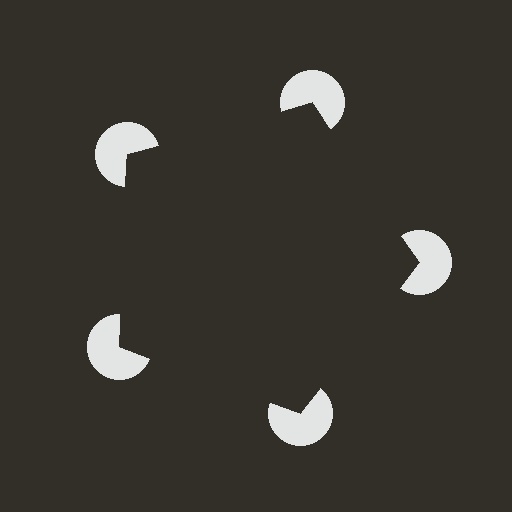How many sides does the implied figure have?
5 sides.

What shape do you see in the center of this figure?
An illusory pentagon — its edges are inferred from the aligned wedge cuts in the pac-man discs, not physically drawn.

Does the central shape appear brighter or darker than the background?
It typically appears slightly darker than the background, even though no actual brightness change is drawn.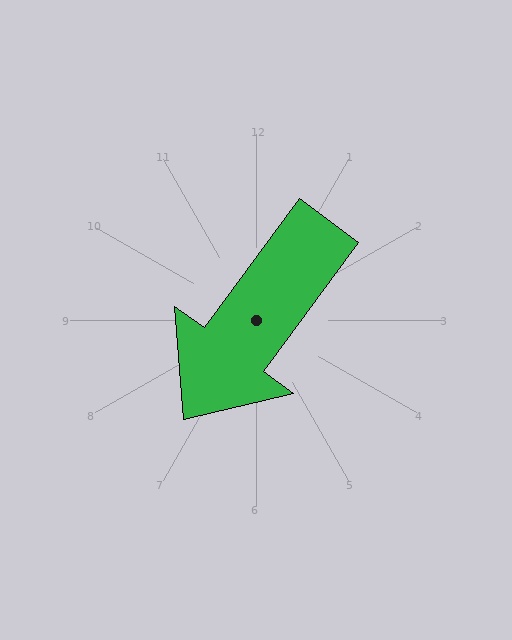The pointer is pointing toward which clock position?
Roughly 7 o'clock.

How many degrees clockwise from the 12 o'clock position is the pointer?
Approximately 216 degrees.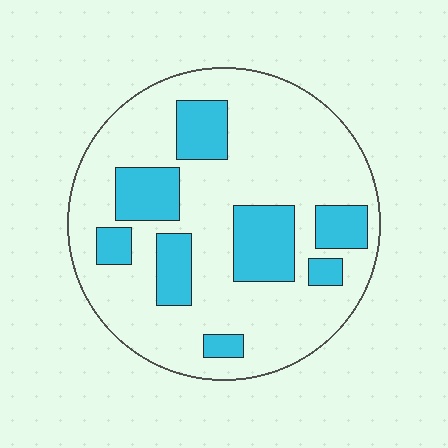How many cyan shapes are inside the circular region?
8.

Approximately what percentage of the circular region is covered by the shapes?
Approximately 25%.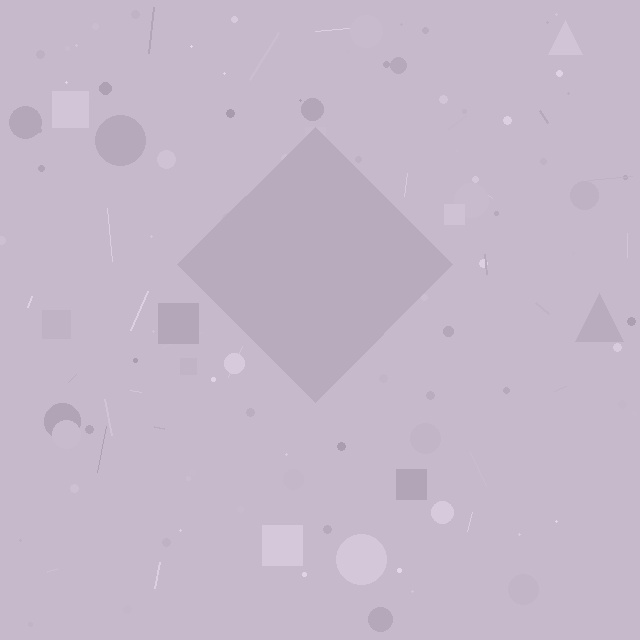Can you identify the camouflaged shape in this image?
The camouflaged shape is a diamond.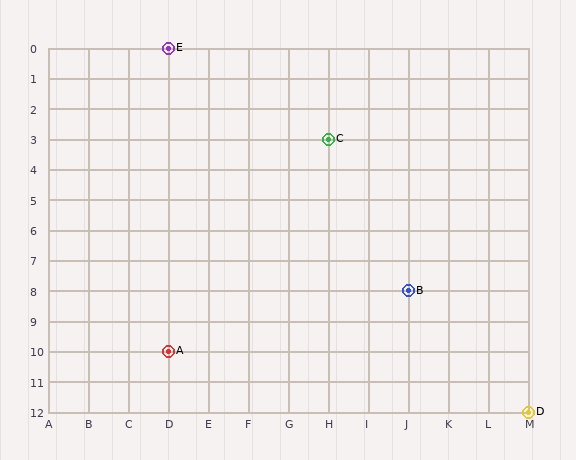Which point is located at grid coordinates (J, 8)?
Point B is at (J, 8).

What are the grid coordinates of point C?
Point C is at grid coordinates (H, 3).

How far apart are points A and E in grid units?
Points A and E are 10 rows apart.